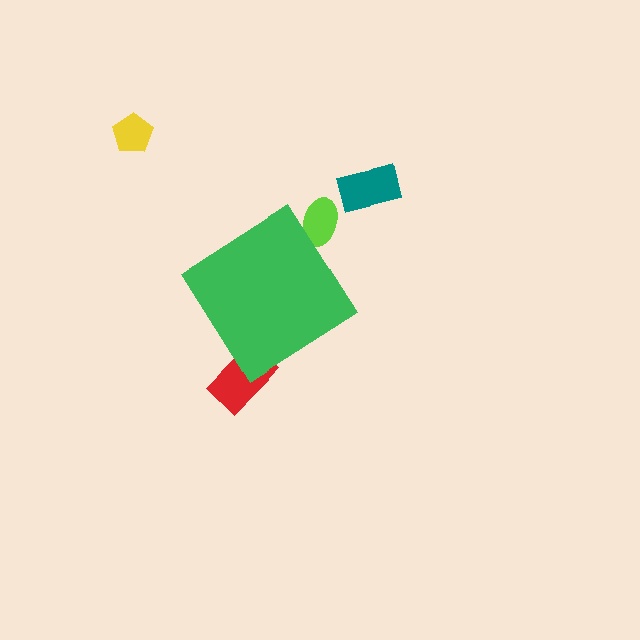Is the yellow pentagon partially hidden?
No, the yellow pentagon is fully visible.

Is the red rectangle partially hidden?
Yes, the red rectangle is partially hidden behind the green diamond.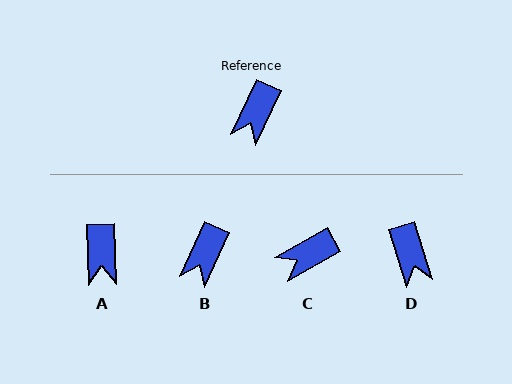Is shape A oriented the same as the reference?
No, it is off by about 27 degrees.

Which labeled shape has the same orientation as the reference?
B.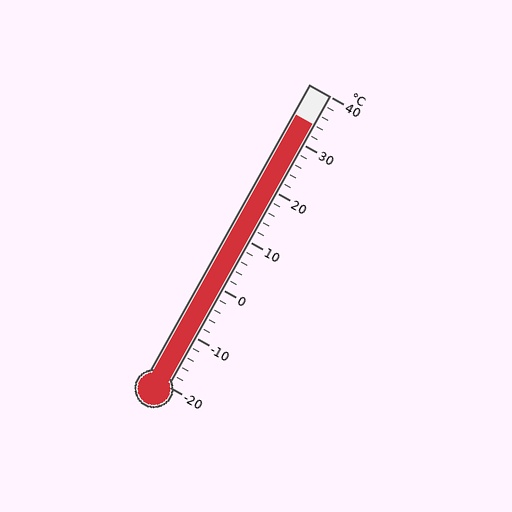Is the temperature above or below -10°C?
The temperature is above -10°C.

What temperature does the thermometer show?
The thermometer shows approximately 34°C.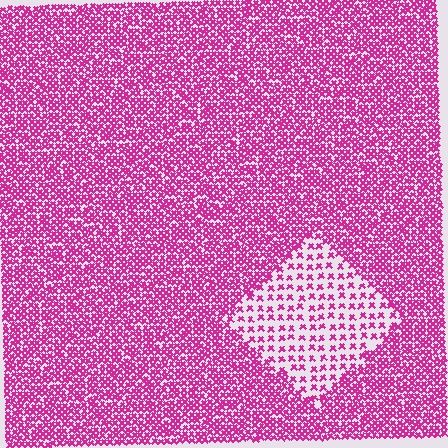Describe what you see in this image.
The image contains small magenta elements arranged at two different densities. A diamond-shaped region is visible where the elements are less densely packed than the surrounding area.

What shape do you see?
I see a diamond.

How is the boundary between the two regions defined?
The boundary is defined by a change in element density (approximately 2.6x ratio). All elements are the same color, size, and shape.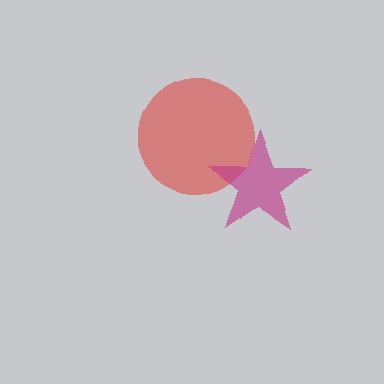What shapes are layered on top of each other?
The layered shapes are: a red circle, a magenta star.